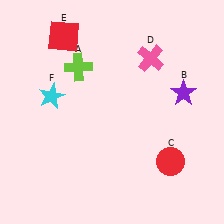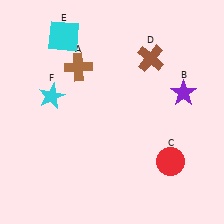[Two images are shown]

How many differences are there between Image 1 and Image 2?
There are 3 differences between the two images.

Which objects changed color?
A changed from lime to brown. D changed from pink to brown. E changed from red to cyan.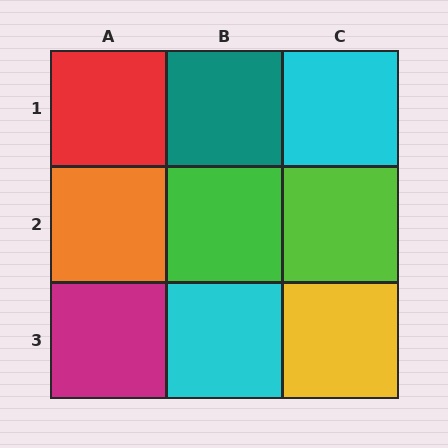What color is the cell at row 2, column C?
Lime.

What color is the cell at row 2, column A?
Orange.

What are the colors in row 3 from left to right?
Magenta, cyan, yellow.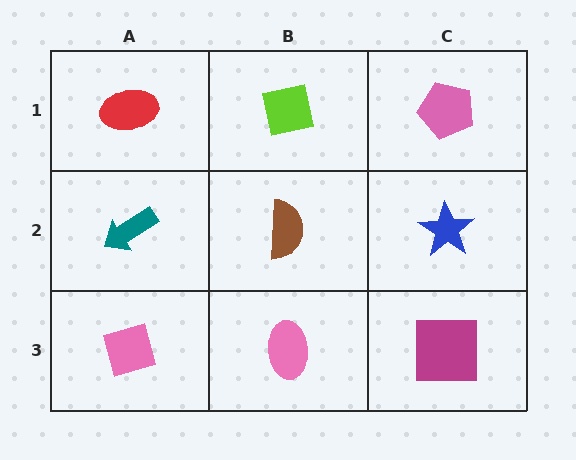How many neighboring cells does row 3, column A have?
2.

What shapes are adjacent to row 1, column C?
A blue star (row 2, column C), a lime square (row 1, column B).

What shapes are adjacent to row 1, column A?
A teal arrow (row 2, column A), a lime square (row 1, column B).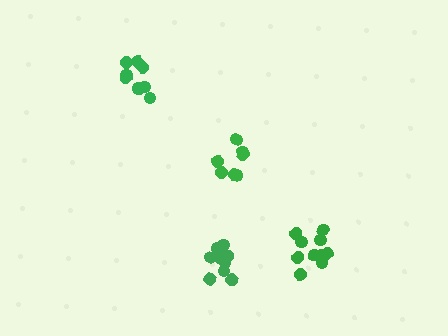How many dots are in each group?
Group 1: 7 dots, Group 2: 11 dots, Group 3: 8 dots, Group 4: 11 dots (37 total).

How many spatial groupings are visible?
There are 4 spatial groupings.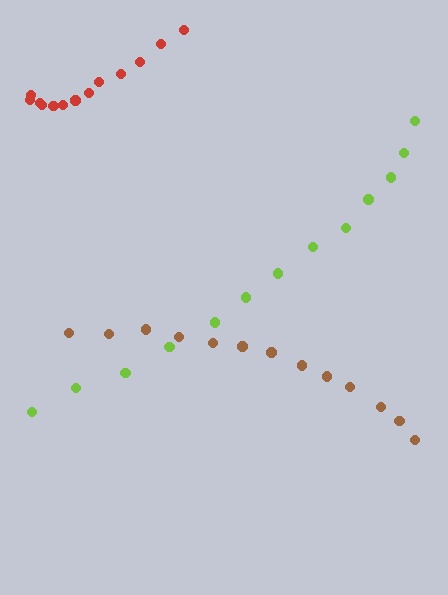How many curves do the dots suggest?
There are 3 distinct paths.